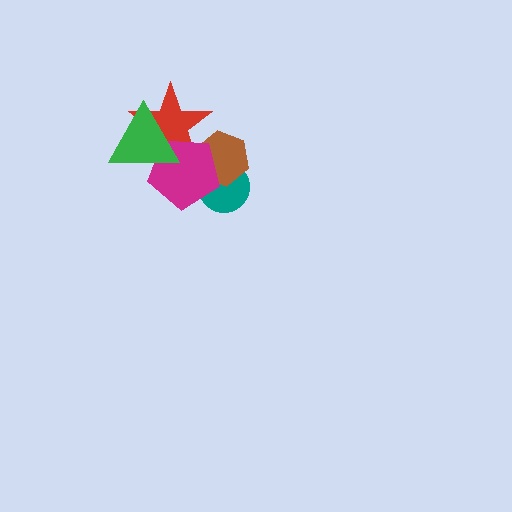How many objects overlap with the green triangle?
2 objects overlap with the green triangle.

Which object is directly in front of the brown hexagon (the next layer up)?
The red star is directly in front of the brown hexagon.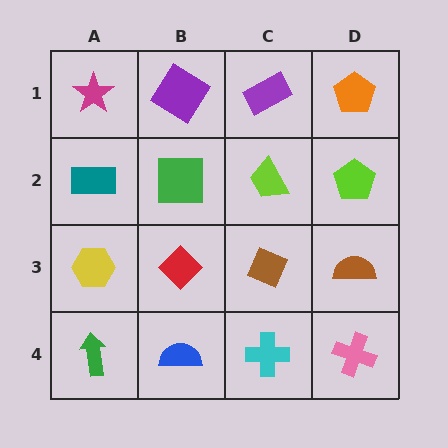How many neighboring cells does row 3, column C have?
4.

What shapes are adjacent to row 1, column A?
A teal rectangle (row 2, column A), a purple diamond (row 1, column B).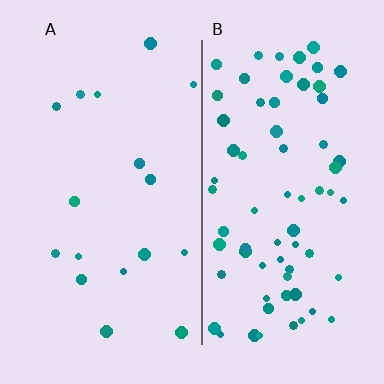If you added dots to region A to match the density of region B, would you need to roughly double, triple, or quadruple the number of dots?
Approximately quadruple.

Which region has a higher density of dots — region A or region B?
B (the right).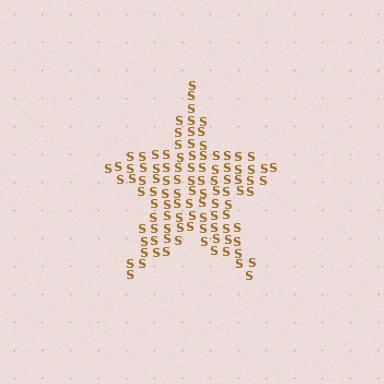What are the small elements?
The small elements are letter S's.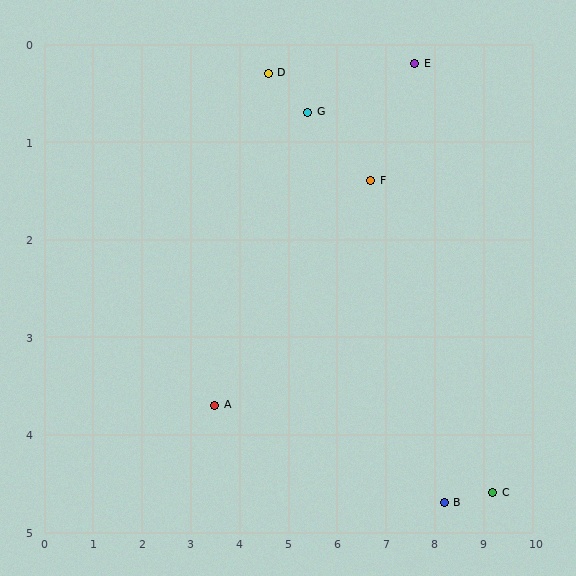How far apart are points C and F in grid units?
Points C and F are about 4.1 grid units apart.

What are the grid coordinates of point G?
Point G is at approximately (5.4, 0.7).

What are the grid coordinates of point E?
Point E is at approximately (7.6, 0.2).